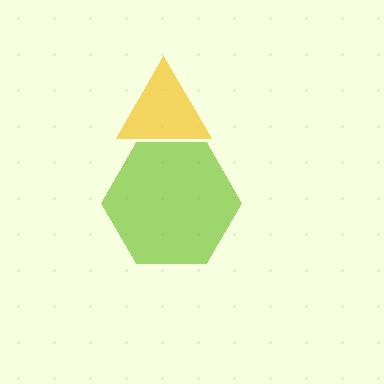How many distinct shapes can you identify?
There are 2 distinct shapes: a yellow triangle, a lime hexagon.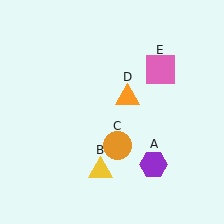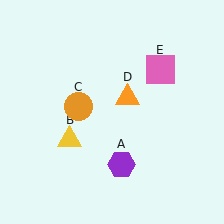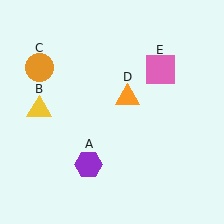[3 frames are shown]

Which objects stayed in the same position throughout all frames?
Orange triangle (object D) and pink square (object E) remained stationary.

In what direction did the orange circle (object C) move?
The orange circle (object C) moved up and to the left.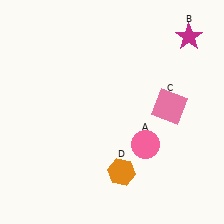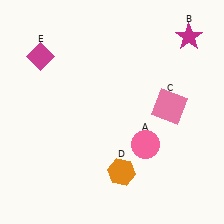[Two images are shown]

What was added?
A magenta diamond (E) was added in Image 2.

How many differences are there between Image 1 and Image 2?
There is 1 difference between the two images.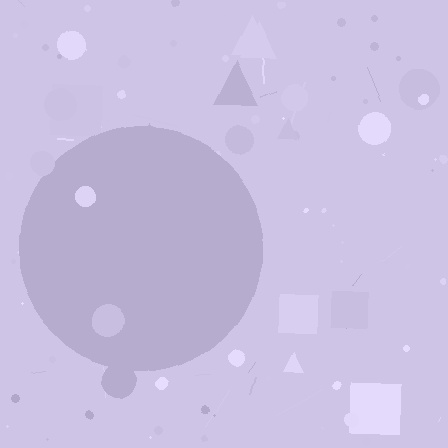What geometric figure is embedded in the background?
A circle is embedded in the background.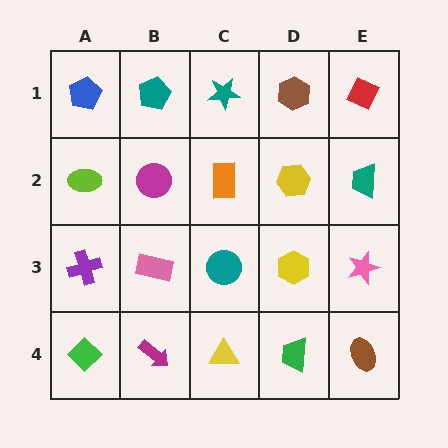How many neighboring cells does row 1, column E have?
2.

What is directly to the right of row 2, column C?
A yellow hexagon.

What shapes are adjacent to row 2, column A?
A blue pentagon (row 1, column A), a purple cross (row 3, column A), a magenta circle (row 2, column B).